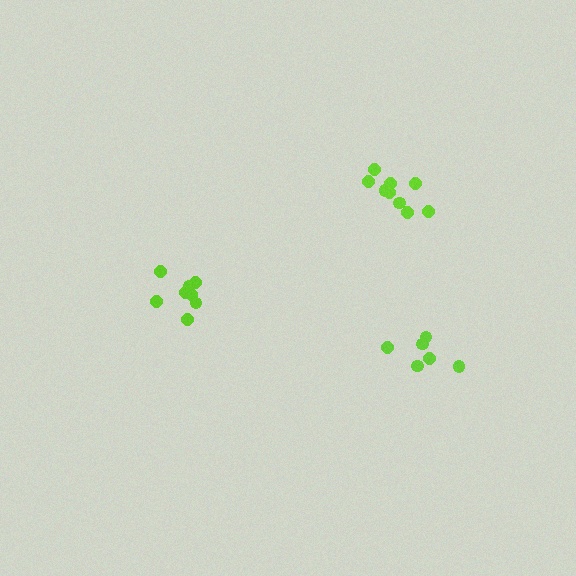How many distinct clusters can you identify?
There are 3 distinct clusters.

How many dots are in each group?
Group 1: 8 dots, Group 2: 6 dots, Group 3: 9 dots (23 total).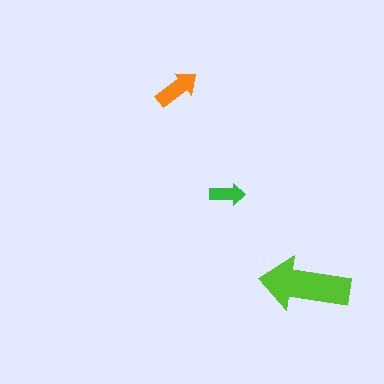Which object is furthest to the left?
The orange arrow is leftmost.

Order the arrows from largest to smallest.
the lime one, the orange one, the green one.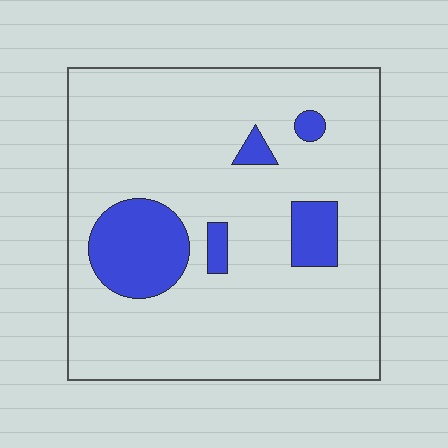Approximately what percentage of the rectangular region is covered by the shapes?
Approximately 15%.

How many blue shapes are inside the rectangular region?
5.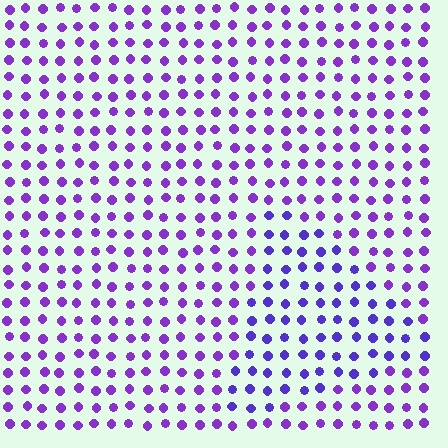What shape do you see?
I see a triangle.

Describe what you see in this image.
The image is filled with small purple elements in a uniform arrangement. A triangle-shaped region is visible where the elements are tinted to a slightly different hue, forming a subtle color boundary.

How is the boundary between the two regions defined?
The boundary is defined purely by a slight shift in hue (about 22 degrees). Spacing, size, and orientation are identical on both sides.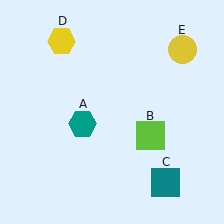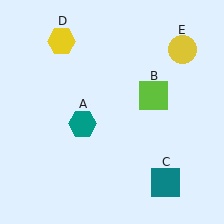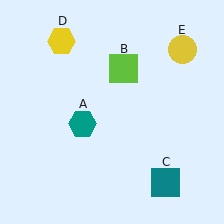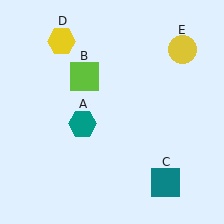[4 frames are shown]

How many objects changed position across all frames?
1 object changed position: lime square (object B).